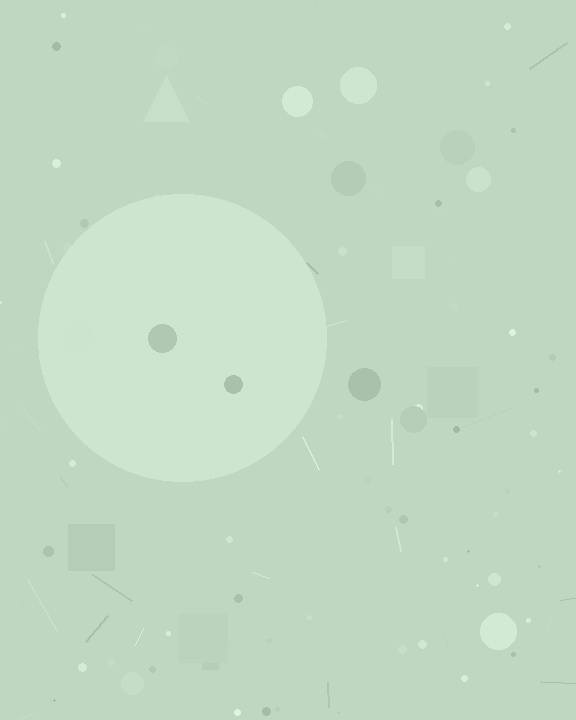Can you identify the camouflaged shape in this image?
The camouflaged shape is a circle.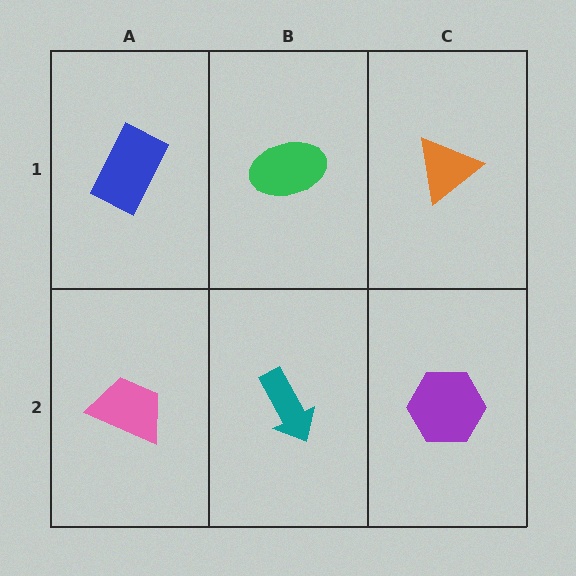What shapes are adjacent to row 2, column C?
An orange triangle (row 1, column C), a teal arrow (row 2, column B).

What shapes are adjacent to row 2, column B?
A green ellipse (row 1, column B), a pink trapezoid (row 2, column A), a purple hexagon (row 2, column C).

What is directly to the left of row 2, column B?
A pink trapezoid.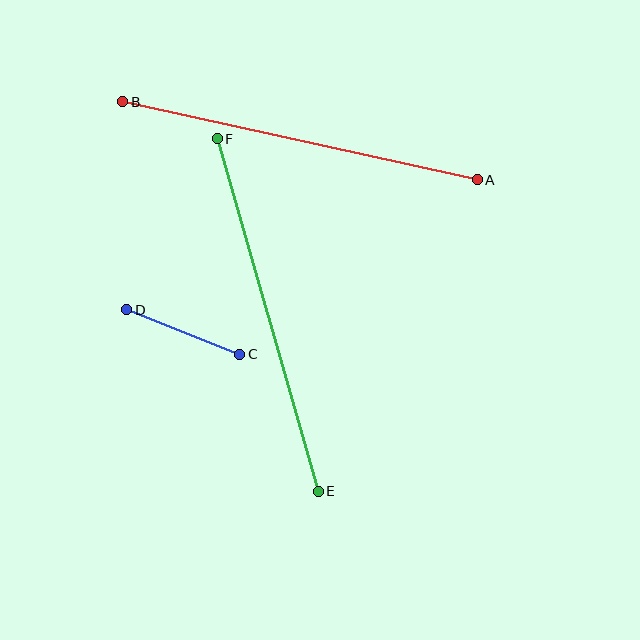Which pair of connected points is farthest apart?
Points E and F are farthest apart.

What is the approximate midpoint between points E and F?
The midpoint is at approximately (268, 315) pixels.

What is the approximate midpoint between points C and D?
The midpoint is at approximately (183, 332) pixels.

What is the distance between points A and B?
The distance is approximately 363 pixels.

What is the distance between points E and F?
The distance is approximately 367 pixels.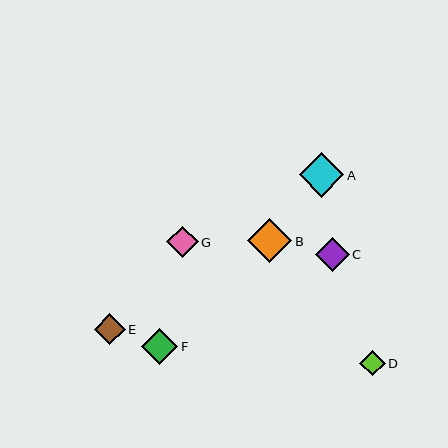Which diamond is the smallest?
Diamond D is the smallest with a size of approximately 26 pixels.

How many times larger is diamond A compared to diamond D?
Diamond A is approximately 1.7 times the size of diamond D.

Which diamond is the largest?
Diamond A is the largest with a size of approximately 45 pixels.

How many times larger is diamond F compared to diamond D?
Diamond F is approximately 1.4 times the size of diamond D.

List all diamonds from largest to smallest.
From largest to smallest: A, B, F, C, E, G, D.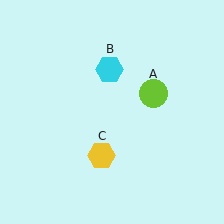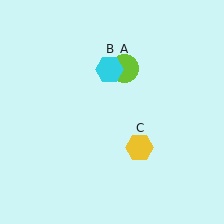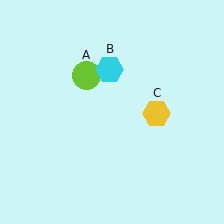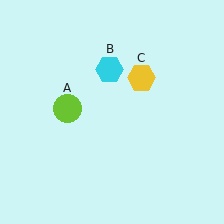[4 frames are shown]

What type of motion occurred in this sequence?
The lime circle (object A), yellow hexagon (object C) rotated counterclockwise around the center of the scene.